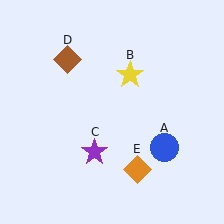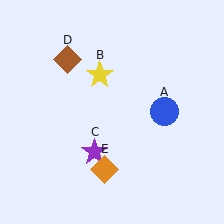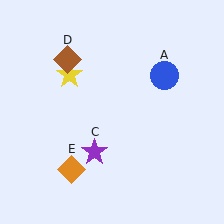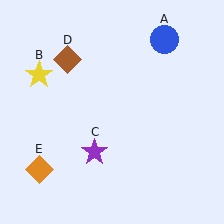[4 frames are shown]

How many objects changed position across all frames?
3 objects changed position: blue circle (object A), yellow star (object B), orange diamond (object E).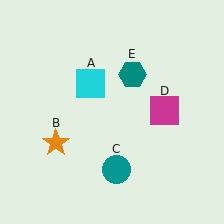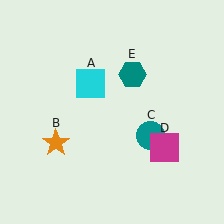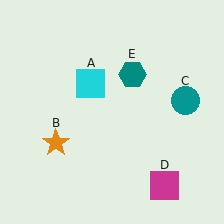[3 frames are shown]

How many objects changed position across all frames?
2 objects changed position: teal circle (object C), magenta square (object D).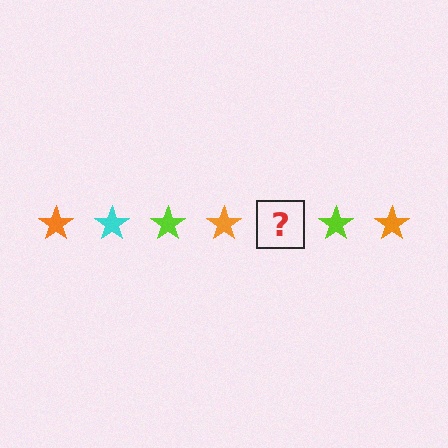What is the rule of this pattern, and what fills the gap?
The rule is that the pattern cycles through orange, cyan, lime stars. The gap should be filled with a cyan star.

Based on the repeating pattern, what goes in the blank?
The blank should be a cyan star.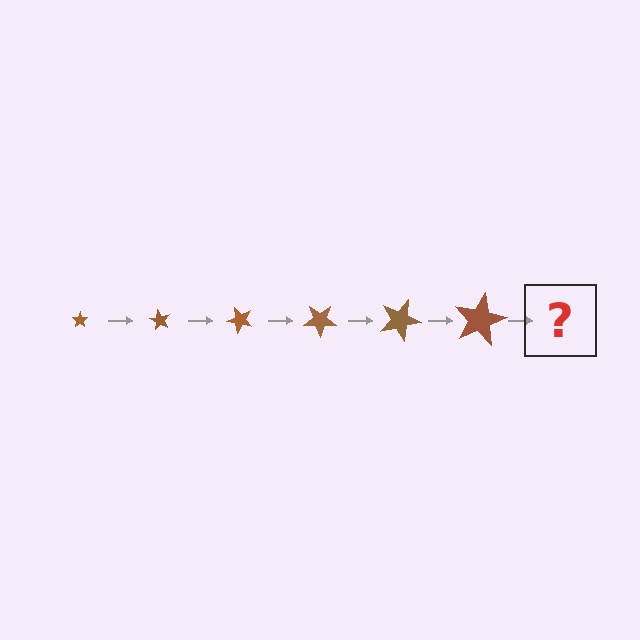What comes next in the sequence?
The next element should be a star, larger than the previous one and rotated 360 degrees from the start.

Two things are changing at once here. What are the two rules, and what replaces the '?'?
The two rules are that the star grows larger each step and it rotates 60 degrees each step. The '?' should be a star, larger than the previous one and rotated 360 degrees from the start.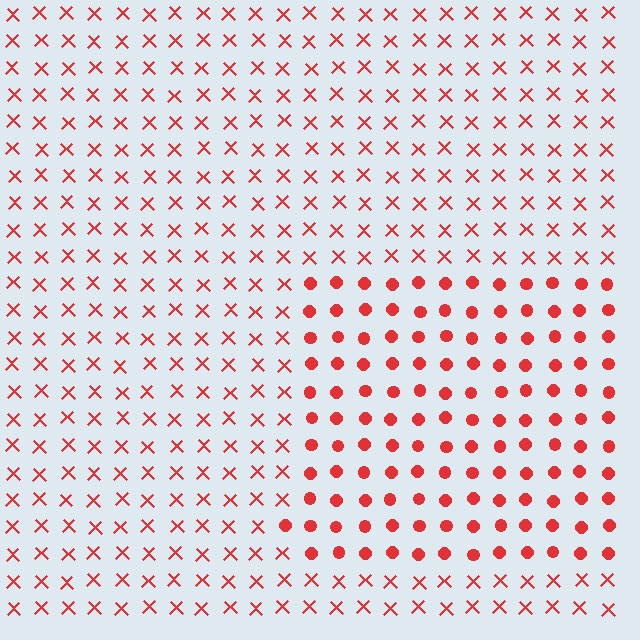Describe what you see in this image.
The image is filled with small red elements arranged in a uniform grid. A rectangle-shaped region contains circles, while the surrounding area contains X marks. The boundary is defined purely by the change in element shape.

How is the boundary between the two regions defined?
The boundary is defined by a change in element shape: circles inside vs. X marks outside. All elements share the same color and spacing.